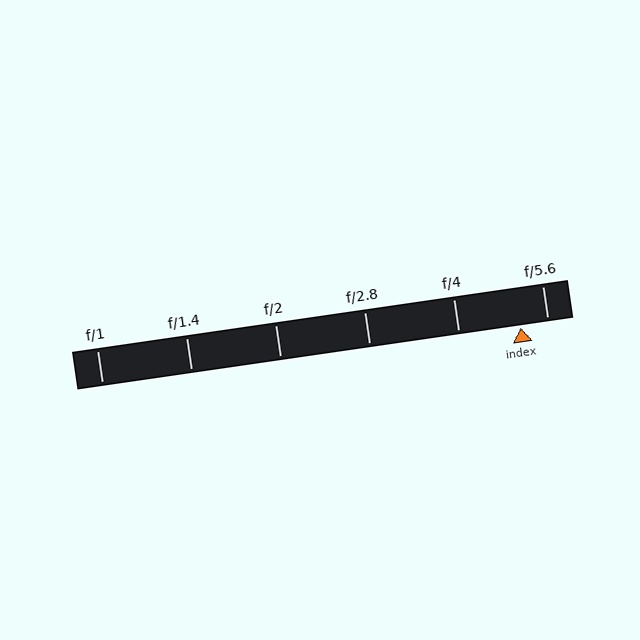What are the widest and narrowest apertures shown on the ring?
The widest aperture shown is f/1 and the narrowest is f/5.6.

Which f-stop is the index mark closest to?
The index mark is closest to f/5.6.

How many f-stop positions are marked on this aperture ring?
There are 6 f-stop positions marked.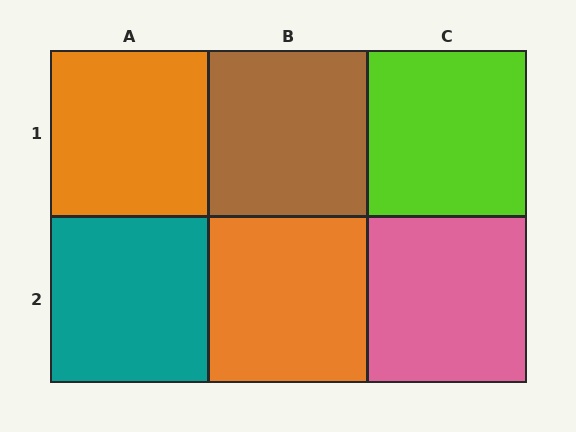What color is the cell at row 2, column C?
Pink.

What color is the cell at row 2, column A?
Teal.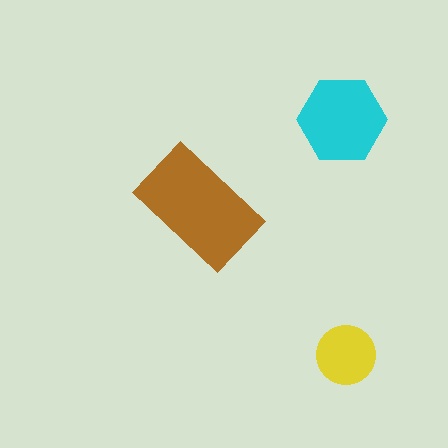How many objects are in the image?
There are 3 objects in the image.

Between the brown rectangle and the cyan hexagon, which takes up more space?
The brown rectangle.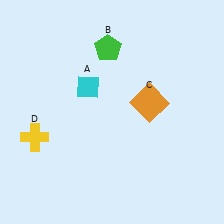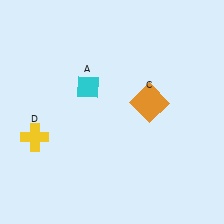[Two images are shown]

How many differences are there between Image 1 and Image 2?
There is 1 difference between the two images.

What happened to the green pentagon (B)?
The green pentagon (B) was removed in Image 2. It was in the top-left area of Image 1.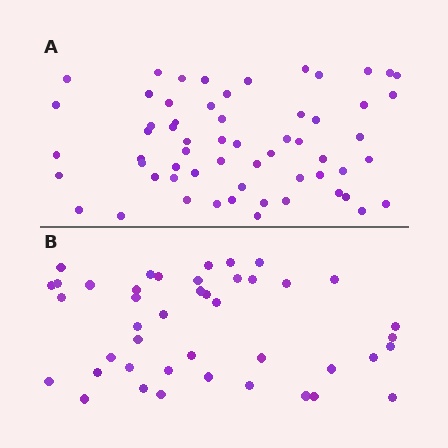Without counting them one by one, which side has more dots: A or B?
Region A (the top region) has more dots.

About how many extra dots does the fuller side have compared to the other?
Region A has approximately 15 more dots than region B.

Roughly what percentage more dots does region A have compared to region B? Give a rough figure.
About 40% more.